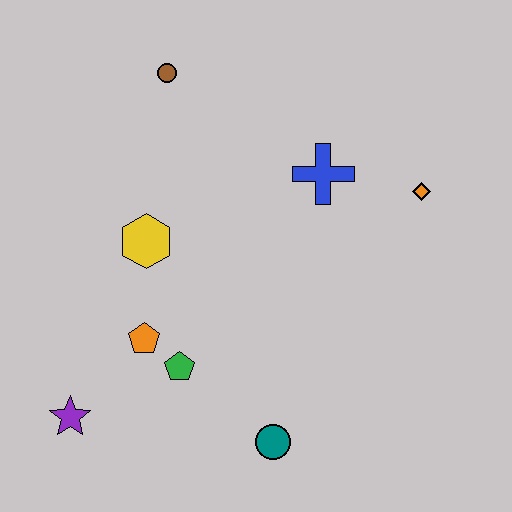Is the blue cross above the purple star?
Yes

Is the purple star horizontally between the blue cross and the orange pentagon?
No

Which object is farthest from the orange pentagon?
The orange diamond is farthest from the orange pentagon.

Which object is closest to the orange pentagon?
The green pentagon is closest to the orange pentagon.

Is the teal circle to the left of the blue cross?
Yes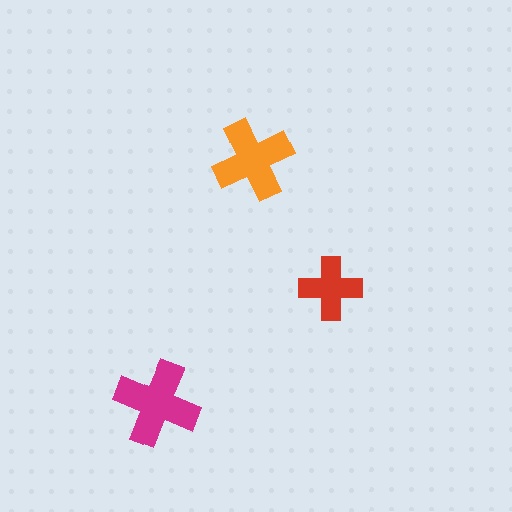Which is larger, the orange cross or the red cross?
The orange one.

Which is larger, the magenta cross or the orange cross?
The magenta one.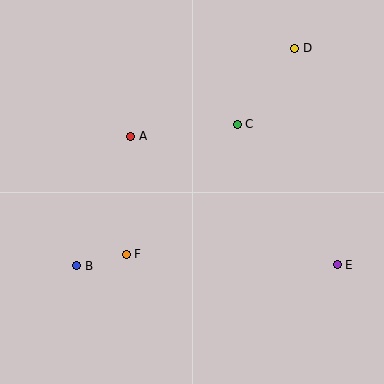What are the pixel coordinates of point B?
Point B is at (77, 266).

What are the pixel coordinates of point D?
Point D is at (295, 48).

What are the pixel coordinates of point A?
Point A is at (131, 136).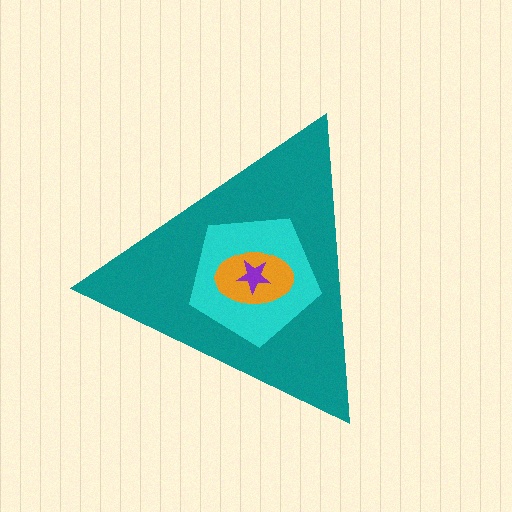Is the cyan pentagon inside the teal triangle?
Yes.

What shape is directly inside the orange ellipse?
The purple star.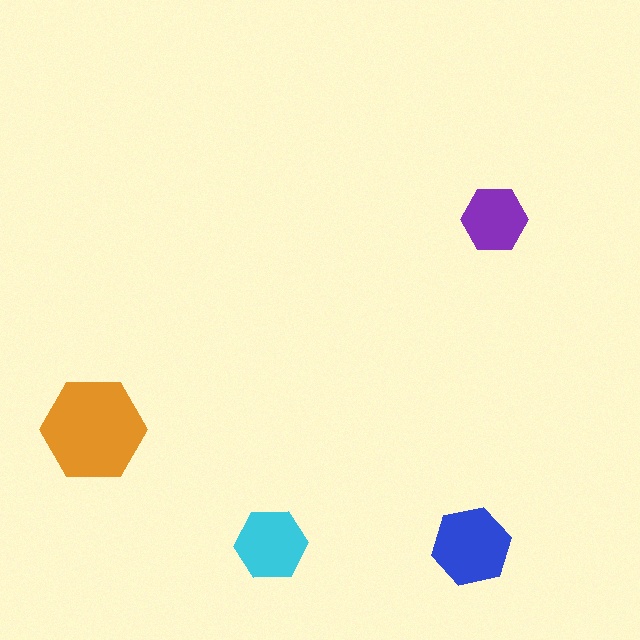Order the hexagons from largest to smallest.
the orange one, the blue one, the cyan one, the purple one.